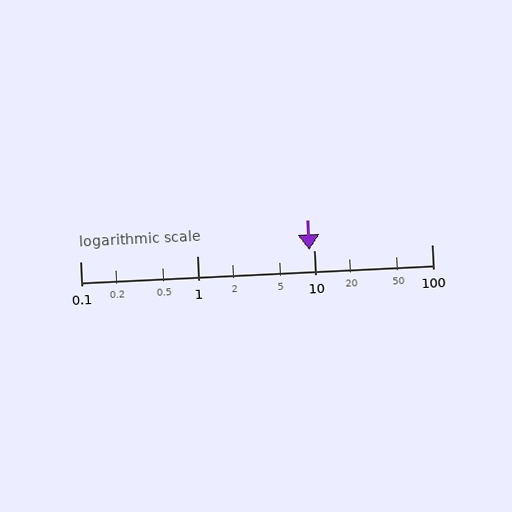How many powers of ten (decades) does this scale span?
The scale spans 3 decades, from 0.1 to 100.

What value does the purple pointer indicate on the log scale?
The pointer indicates approximately 9.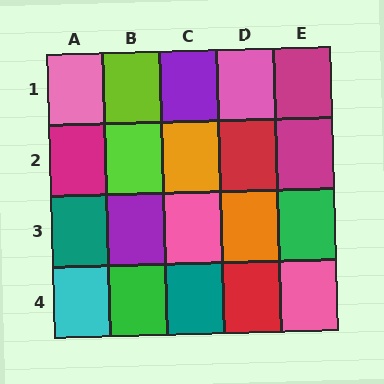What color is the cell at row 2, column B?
Lime.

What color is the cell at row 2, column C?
Orange.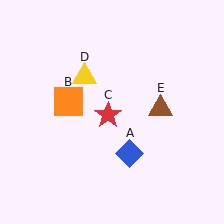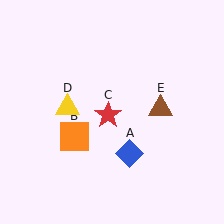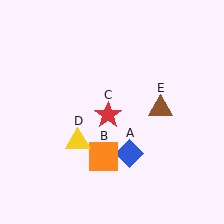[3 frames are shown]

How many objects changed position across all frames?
2 objects changed position: orange square (object B), yellow triangle (object D).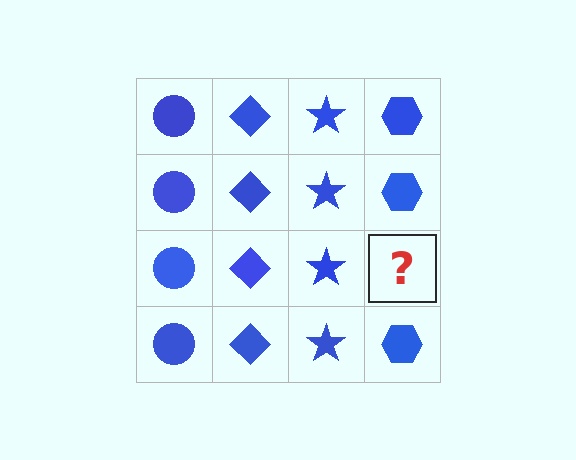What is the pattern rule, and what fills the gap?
The rule is that each column has a consistent shape. The gap should be filled with a blue hexagon.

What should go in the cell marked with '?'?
The missing cell should contain a blue hexagon.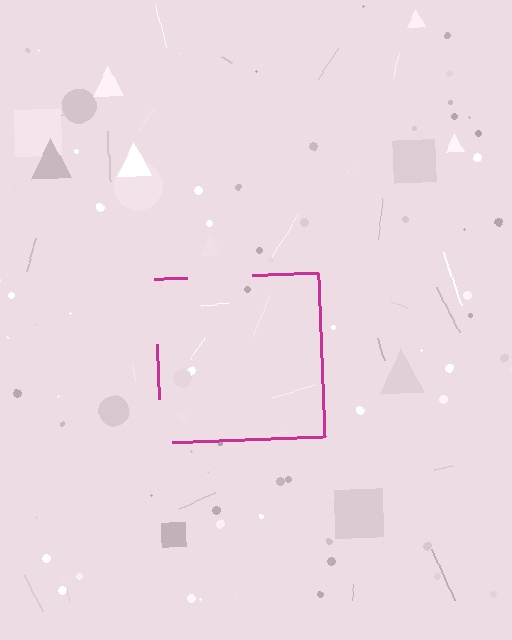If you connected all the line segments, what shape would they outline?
They would outline a square.